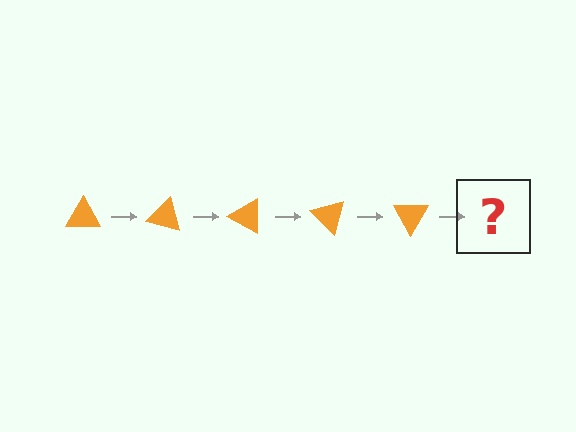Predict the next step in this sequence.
The next step is an orange triangle rotated 75 degrees.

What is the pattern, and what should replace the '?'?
The pattern is that the triangle rotates 15 degrees each step. The '?' should be an orange triangle rotated 75 degrees.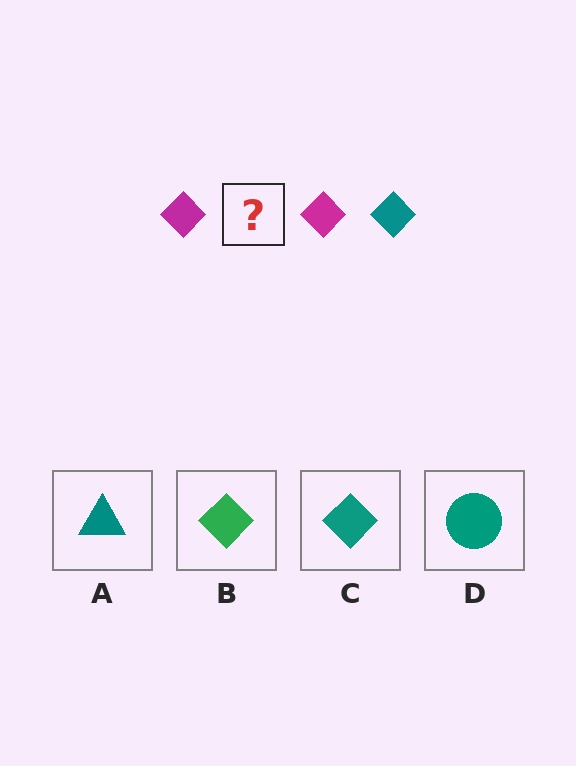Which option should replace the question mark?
Option C.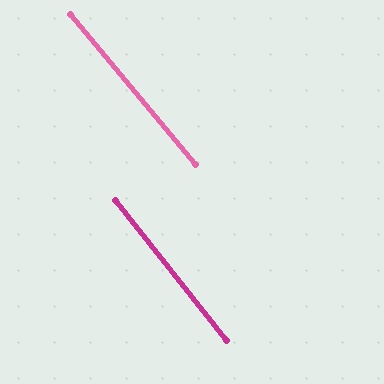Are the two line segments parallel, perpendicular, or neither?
Parallel — their directions differ by only 1.3°.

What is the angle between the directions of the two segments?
Approximately 1 degree.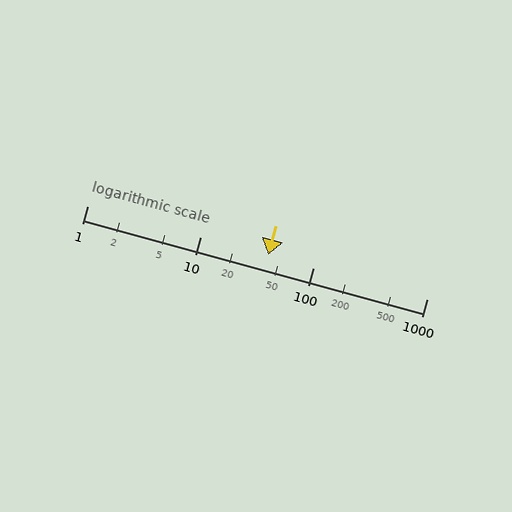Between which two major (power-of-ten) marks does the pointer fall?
The pointer is between 10 and 100.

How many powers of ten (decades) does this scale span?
The scale spans 3 decades, from 1 to 1000.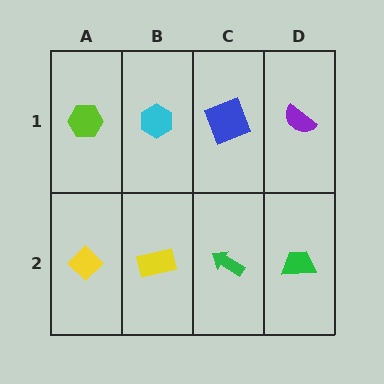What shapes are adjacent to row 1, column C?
A green arrow (row 2, column C), a cyan hexagon (row 1, column B), a purple semicircle (row 1, column D).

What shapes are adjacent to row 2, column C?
A blue square (row 1, column C), a yellow rectangle (row 2, column B), a green trapezoid (row 2, column D).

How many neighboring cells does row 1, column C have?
3.